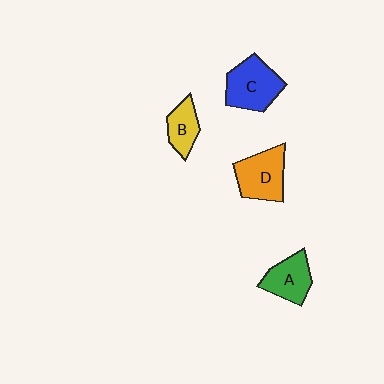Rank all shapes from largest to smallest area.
From largest to smallest: C (blue), D (orange), A (green), B (yellow).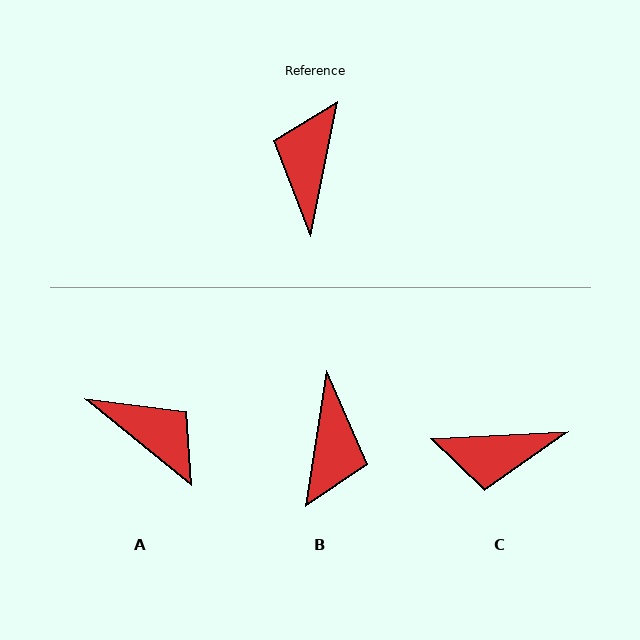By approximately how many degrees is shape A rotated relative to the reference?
Approximately 118 degrees clockwise.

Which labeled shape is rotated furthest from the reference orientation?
B, about 178 degrees away.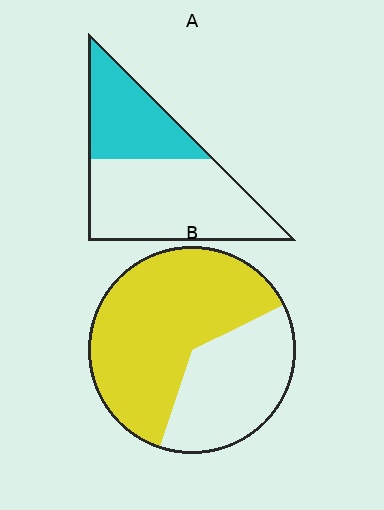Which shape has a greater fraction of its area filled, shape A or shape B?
Shape B.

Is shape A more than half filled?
No.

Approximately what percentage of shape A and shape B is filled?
A is approximately 35% and B is approximately 65%.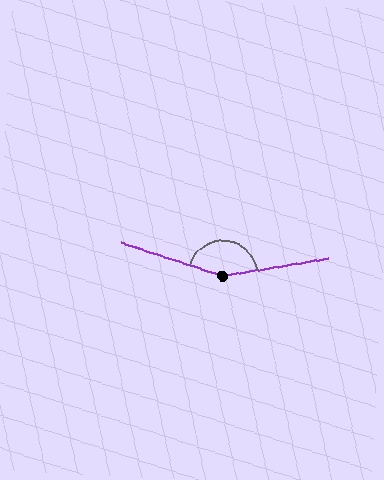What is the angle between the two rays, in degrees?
Approximately 153 degrees.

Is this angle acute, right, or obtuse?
It is obtuse.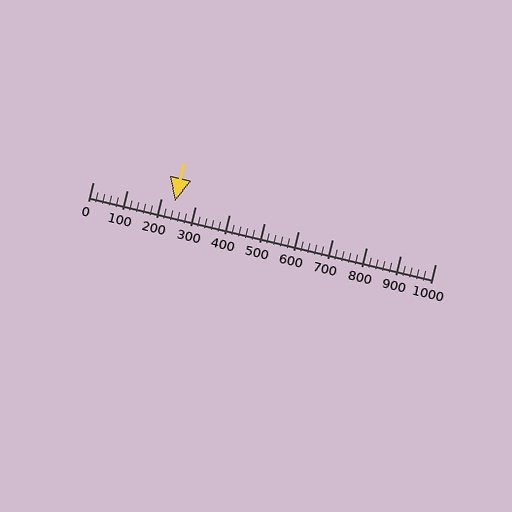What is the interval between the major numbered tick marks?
The major tick marks are spaced 100 units apart.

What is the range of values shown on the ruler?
The ruler shows values from 0 to 1000.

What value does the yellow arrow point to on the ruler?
The yellow arrow points to approximately 240.